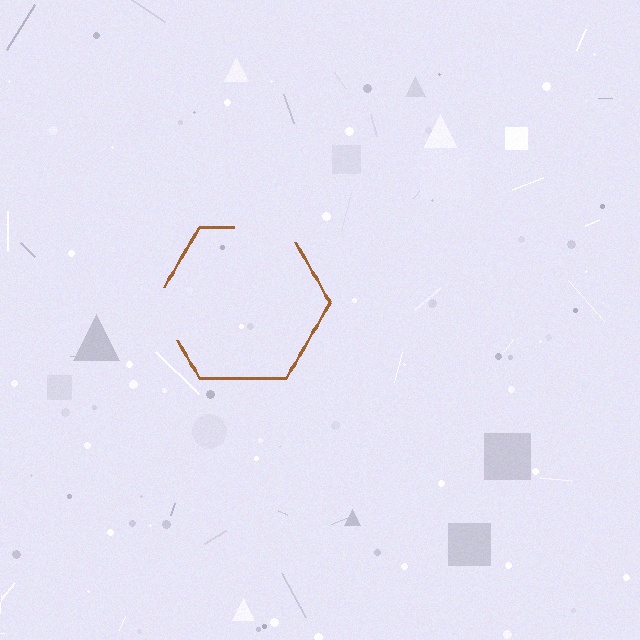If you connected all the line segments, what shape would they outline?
They would outline a hexagon.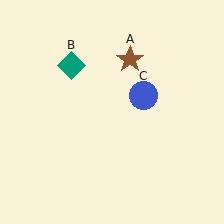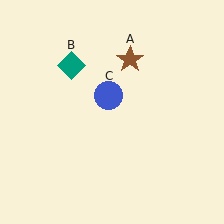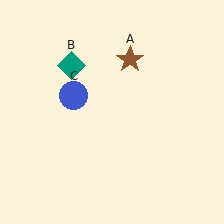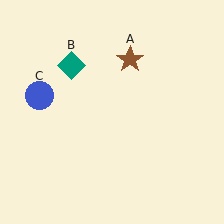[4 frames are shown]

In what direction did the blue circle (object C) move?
The blue circle (object C) moved left.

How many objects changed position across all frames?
1 object changed position: blue circle (object C).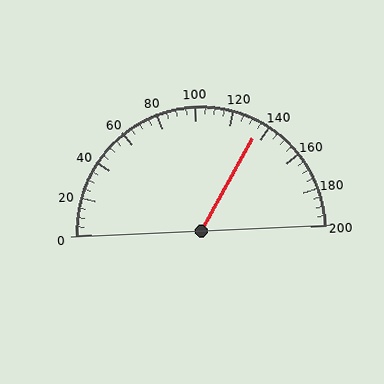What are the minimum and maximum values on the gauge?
The gauge ranges from 0 to 200.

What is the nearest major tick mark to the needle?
The nearest major tick mark is 140.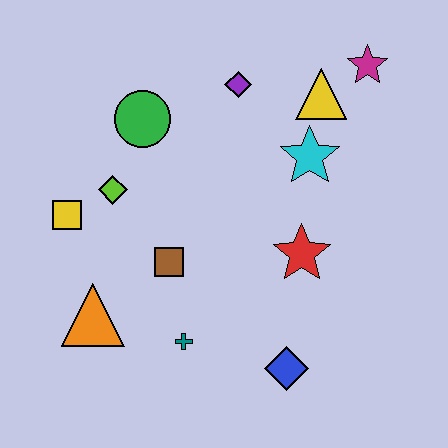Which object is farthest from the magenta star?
The orange triangle is farthest from the magenta star.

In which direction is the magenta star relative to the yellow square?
The magenta star is to the right of the yellow square.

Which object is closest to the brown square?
The teal cross is closest to the brown square.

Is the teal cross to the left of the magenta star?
Yes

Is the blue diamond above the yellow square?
No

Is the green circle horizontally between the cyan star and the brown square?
No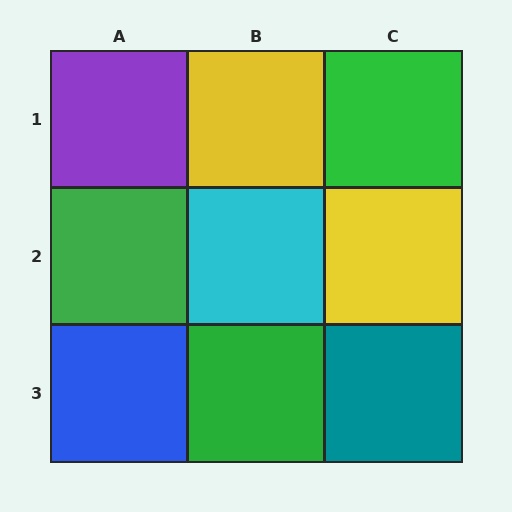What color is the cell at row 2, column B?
Cyan.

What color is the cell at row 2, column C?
Yellow.